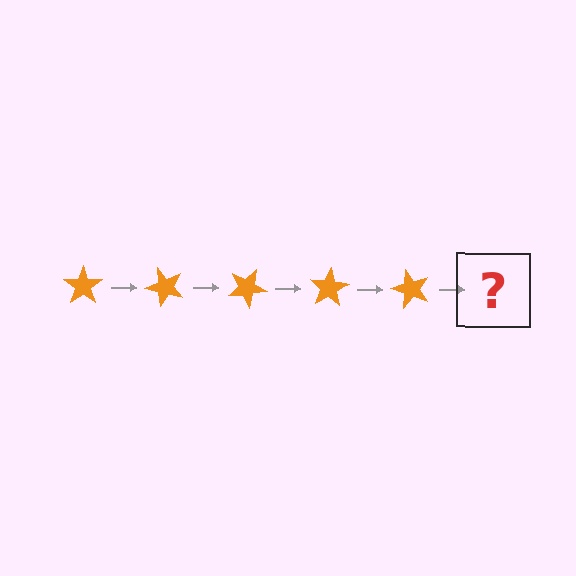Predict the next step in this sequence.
The next step is an orange star rotated 250 degrees.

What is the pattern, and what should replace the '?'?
The pattern is that the star rotates 50 degrees each step. The '?' should be an orange star rotated 250 degrees.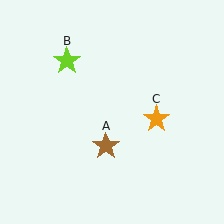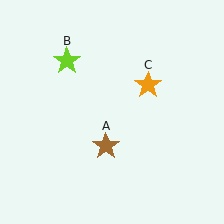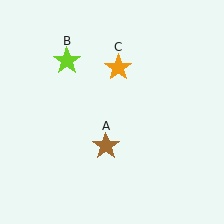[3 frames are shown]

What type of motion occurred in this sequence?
The orange star (object C) rotated counterclockwise around the center of the scene.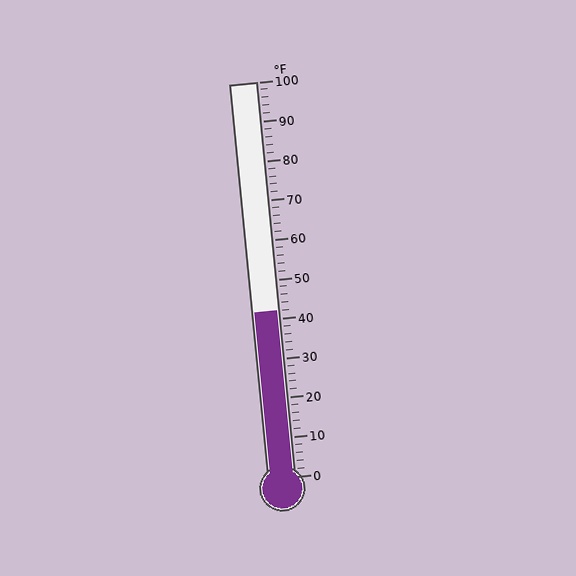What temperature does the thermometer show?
The thermometer shows approximately 42°F.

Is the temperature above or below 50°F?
The temperature is below 50°F.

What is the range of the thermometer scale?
The thermometer scale ranges from 0°F to 100°F.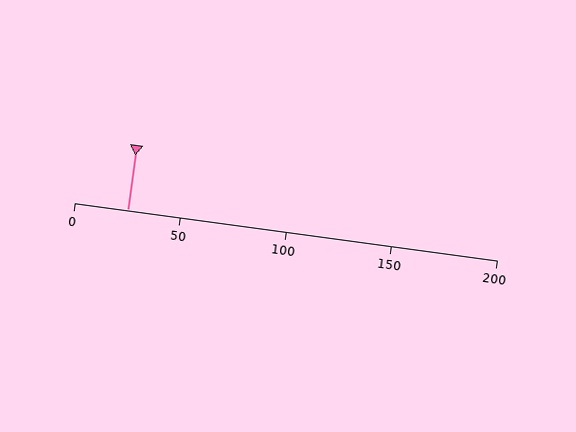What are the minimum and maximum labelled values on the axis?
The axis runs from 0 to 200.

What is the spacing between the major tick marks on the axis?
The major ticks are spaced 50 apart.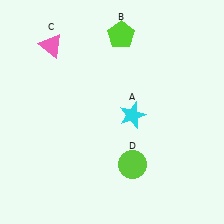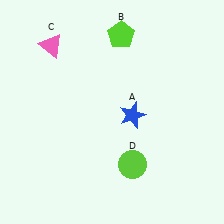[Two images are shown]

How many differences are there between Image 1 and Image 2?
There is 1 difference between the two images.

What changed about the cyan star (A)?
In Image 1, A is cyan. In Image 2, it changed to blue.